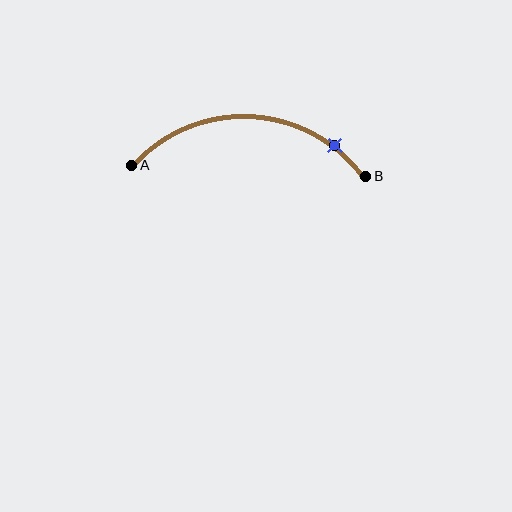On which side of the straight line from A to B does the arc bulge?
The arc bulges above the straight line connecting A and B.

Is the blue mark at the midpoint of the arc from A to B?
No. The blue mark lies on the arc but is closer to endpoint B. The arc midpoint would be at the point on the curve equidistant along the arc from both A and B.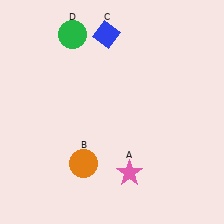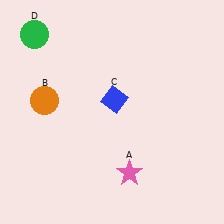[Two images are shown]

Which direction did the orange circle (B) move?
The orange circle (B) moved up.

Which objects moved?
The objects that moved are: the orange circle (B), the blue diamond (C), the green circle (D).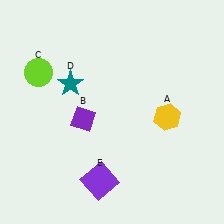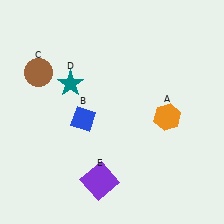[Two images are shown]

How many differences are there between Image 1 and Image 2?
There are 3 differences between the two images.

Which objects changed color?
A changed from yellow to orange. B changed from purple to blue. C changed from lime to brown.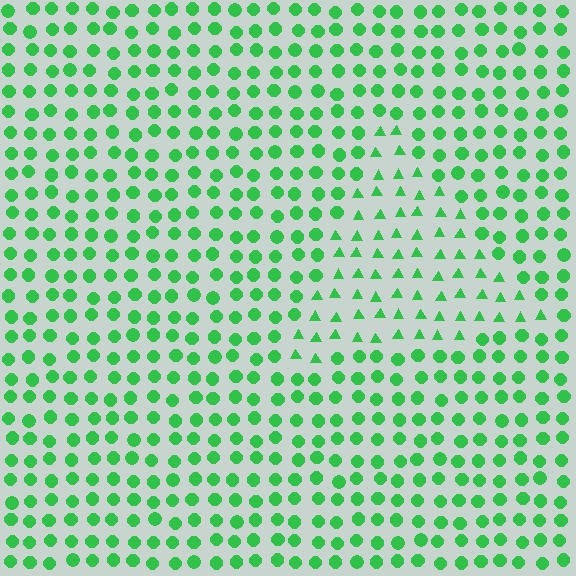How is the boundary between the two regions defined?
The boundary is defined by a change in element shape: triangles inside vs. circles outside. All elements share the same color and spacing.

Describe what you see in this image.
The image is filled with small green elements arranged in a uniform grid. A triangle-shaped region contains triangles, while the surrounding area contains circles. The boundary is defined purely by the change in element shape.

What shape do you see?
I see a triangle.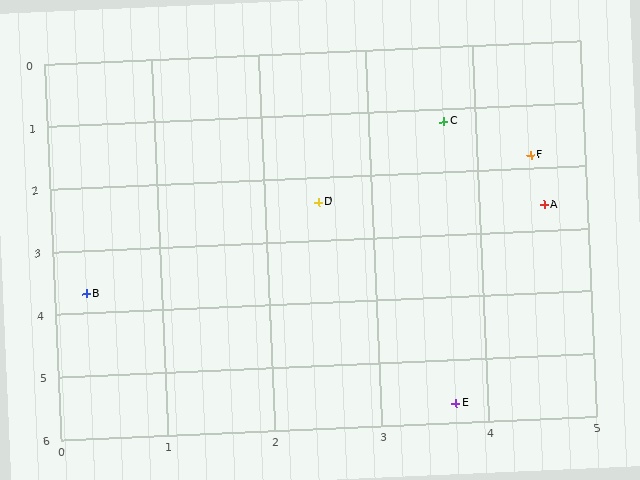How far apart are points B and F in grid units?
Points B and F are about 4.6 grid units apart.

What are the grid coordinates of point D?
Point D is at approximately (2.5, 2.4).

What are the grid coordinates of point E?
Point E is at approximately (3.7, 5.7).